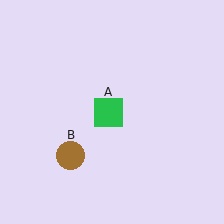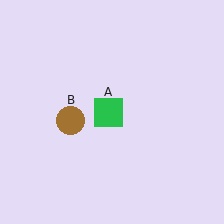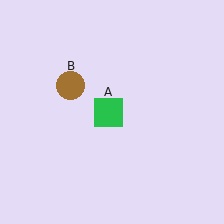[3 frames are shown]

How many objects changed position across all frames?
1 object changed position: brown circle (object B).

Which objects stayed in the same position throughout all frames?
Green square (object A) remained stationary.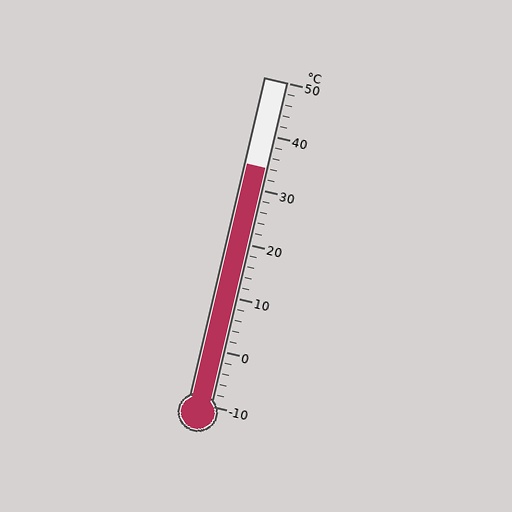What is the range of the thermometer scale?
The thermometer scale ranges from -10°C to 50°C.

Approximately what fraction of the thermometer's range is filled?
The thermometer is filled to approximately 75% of its range.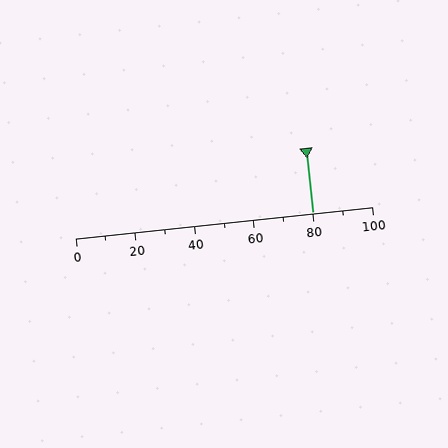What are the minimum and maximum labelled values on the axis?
The axis runs from 0 to 100.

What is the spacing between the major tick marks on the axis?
The major ticks are spaced 20 apart.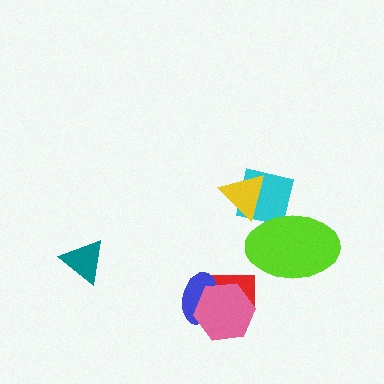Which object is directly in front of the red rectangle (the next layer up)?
The blue ellipse is directly in front of the red rectangle.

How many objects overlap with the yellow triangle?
1 object overlaps with the yellow triangle.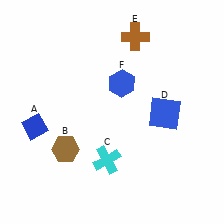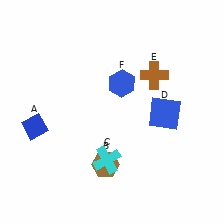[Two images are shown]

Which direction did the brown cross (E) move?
The brown cross (E) moved down.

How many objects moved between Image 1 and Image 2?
2 objects moved between the two images.